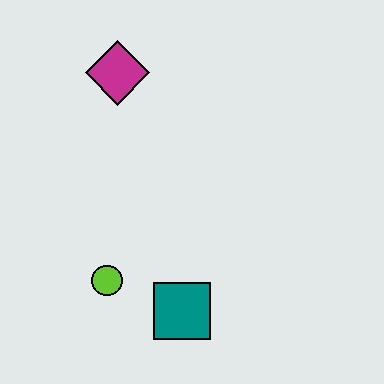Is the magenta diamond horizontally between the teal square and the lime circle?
Yes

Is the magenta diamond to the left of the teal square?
Yes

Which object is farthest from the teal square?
The magenta diamond is farthest from the teal square.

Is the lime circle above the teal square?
Yes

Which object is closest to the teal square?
The lime circle is closest to the teal square.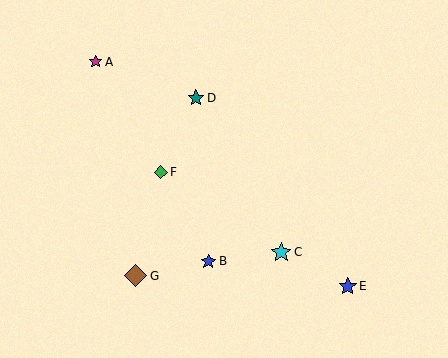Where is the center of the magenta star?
The center of the magenta star is at (95, 62).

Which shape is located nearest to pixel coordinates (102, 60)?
The magenta star (labeled A) at (95, 62) is nearest to that location.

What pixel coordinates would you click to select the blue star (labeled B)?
Click at (208, 261) to select the blue star B.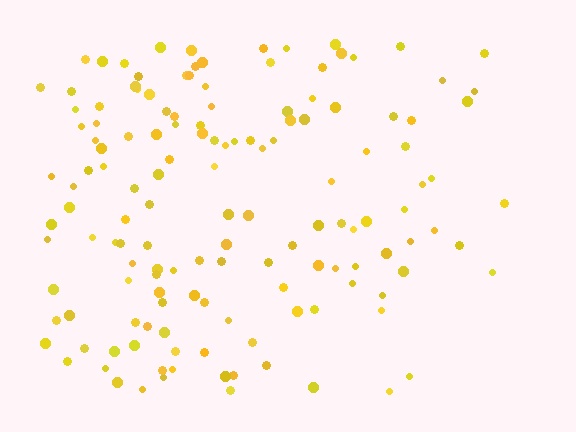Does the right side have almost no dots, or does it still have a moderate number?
Still a moderate number, just noticeably fewer than the left.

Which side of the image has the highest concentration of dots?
The left.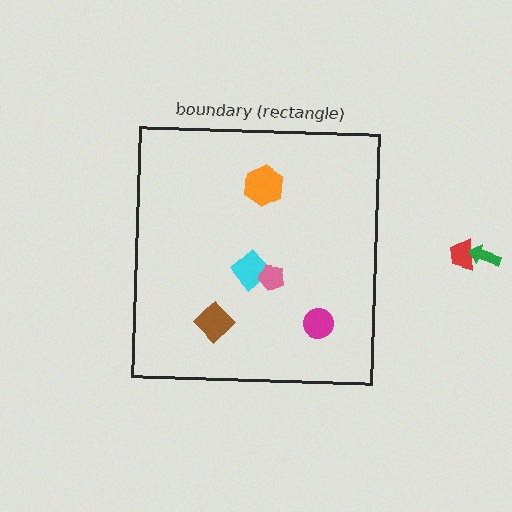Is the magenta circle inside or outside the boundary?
Inside.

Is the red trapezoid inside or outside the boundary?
Outside.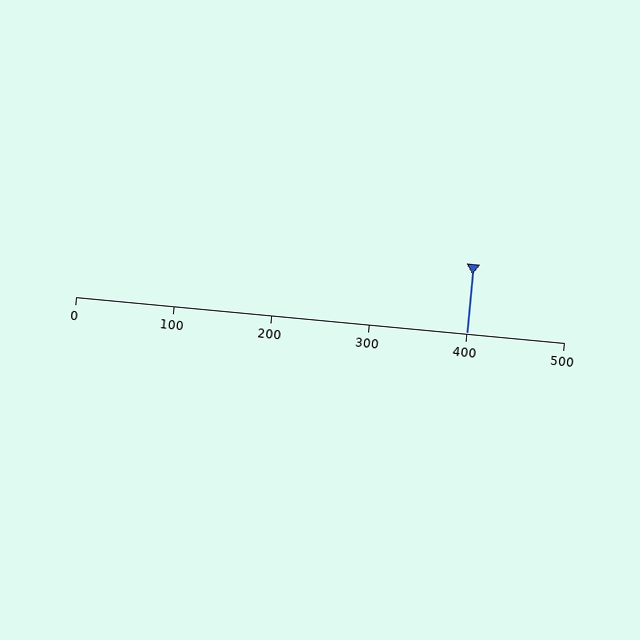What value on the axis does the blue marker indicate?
The marker indicates approximately 400.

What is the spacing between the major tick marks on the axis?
The major ticks are spaced 100 apart.